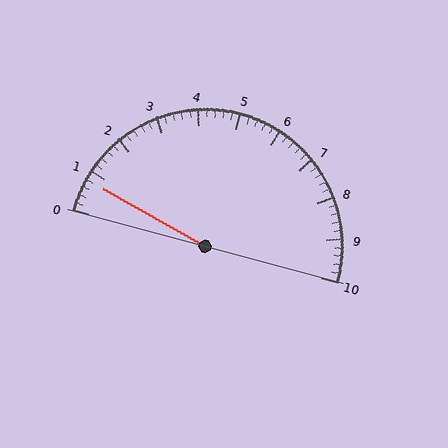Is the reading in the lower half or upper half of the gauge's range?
The reading is in the lower half of the range (0 to 10).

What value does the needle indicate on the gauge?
The needle indicates approximately 0.8.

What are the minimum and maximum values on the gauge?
The gauge ranges from 0 to 10.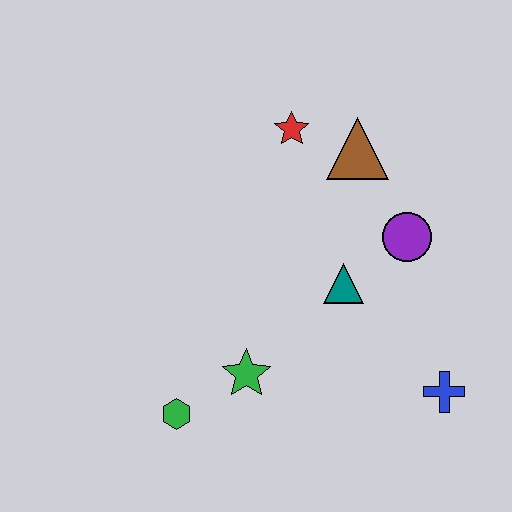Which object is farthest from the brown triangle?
The green hexagon is farthest from the brown triangle.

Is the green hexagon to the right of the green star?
No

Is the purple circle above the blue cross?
Yes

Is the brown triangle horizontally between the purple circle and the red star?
Yes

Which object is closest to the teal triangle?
The purple circle is closest to the teal triangle.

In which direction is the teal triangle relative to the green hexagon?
The teal triangle is to the right of the green hexagon.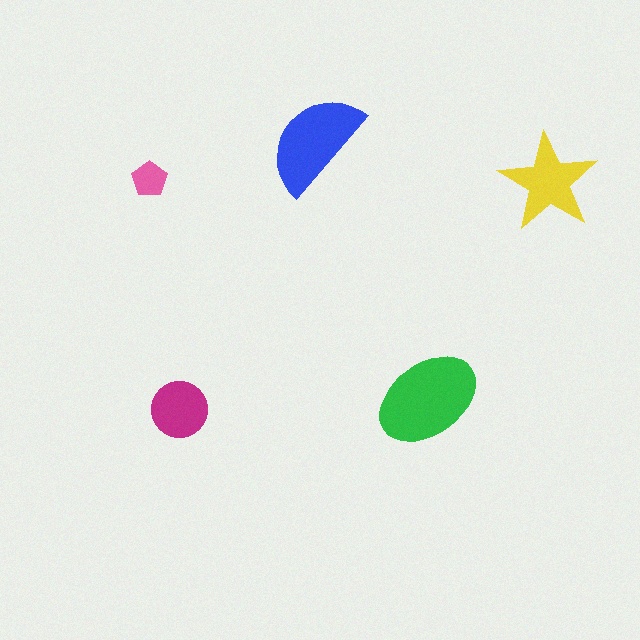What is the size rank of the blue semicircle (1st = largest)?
2nd.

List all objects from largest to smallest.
The green ellipse, the blue semicircle, the yellow star, the magenta circle, the pink pentagon.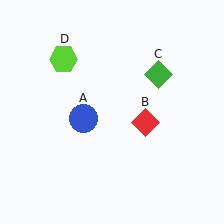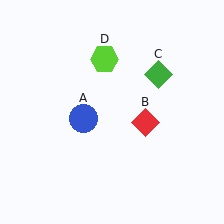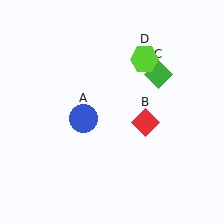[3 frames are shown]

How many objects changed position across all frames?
1 object changed position: lime hexagon (object D).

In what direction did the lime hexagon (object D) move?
The lime hexagon (object D) moved right.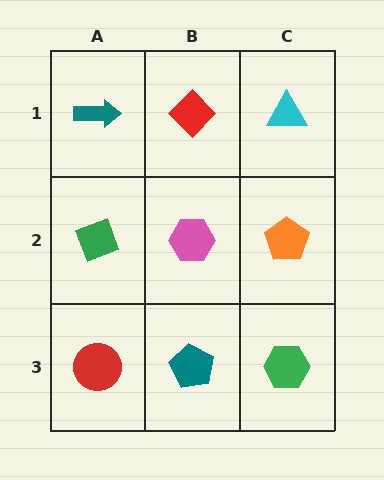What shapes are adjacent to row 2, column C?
A cyan triangle (row 1, column C), a green hexagon (row 3, column C), a pink hexagon (row 2, column B).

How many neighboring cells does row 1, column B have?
3.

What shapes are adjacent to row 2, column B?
A red diamond (row 1, column B), a teal pentagon (row 3, column B), a green diamond (row 2, column A), an orange pentagon (row 2, column C).